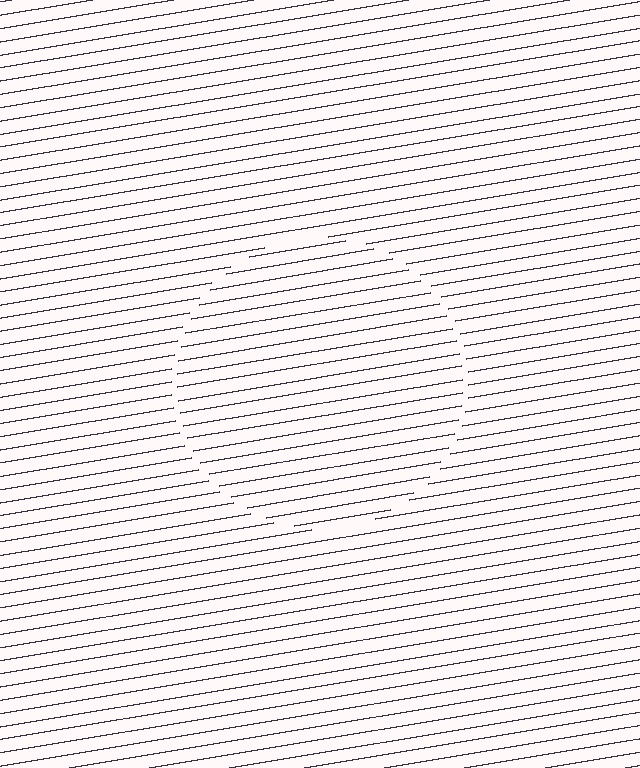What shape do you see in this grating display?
An illusory circle. The interior of the shape contains the same grating, shifted by half a period — the contour is defined by the phase discontinuity where line-ends from the inner and outer gratings abut.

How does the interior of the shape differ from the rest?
The interior of the shape contains the same grating, shifted by half a period — the contour is defined by the phase discontinuity where line-ends from the inner and outer gratings abut.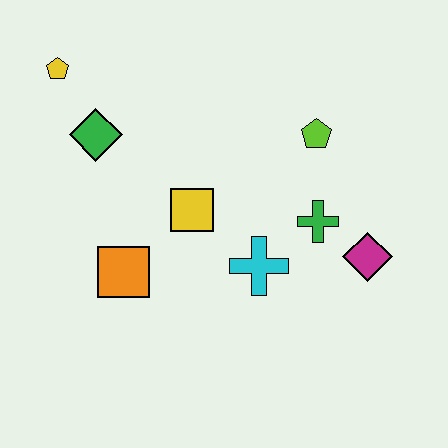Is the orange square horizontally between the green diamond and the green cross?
Yes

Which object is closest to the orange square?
The yellow square is closest to the orange square.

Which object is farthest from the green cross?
The yellow pentagon is farthest from the green cross.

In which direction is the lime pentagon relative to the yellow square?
The lime pentagon is to the right of the yellow square.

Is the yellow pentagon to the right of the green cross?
No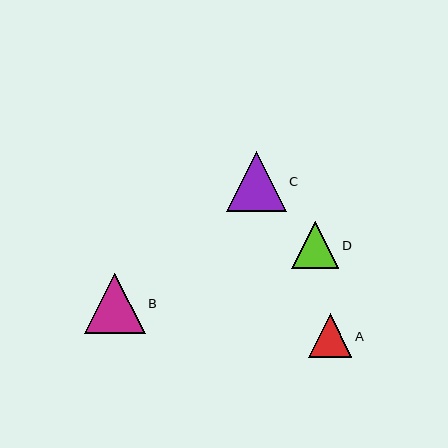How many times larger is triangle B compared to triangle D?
Triangle B is approximately 1.3 times the size of triangle D.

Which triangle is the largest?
Triangle B is the largest with a size of approximately 61 pixels.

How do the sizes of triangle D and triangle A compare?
Triangle D and triangle A are approximately the same size.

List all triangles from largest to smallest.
From largest to smallest: B, C, D, A.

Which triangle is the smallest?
Triangle A is the smallest with a size of approximately 44 pixels.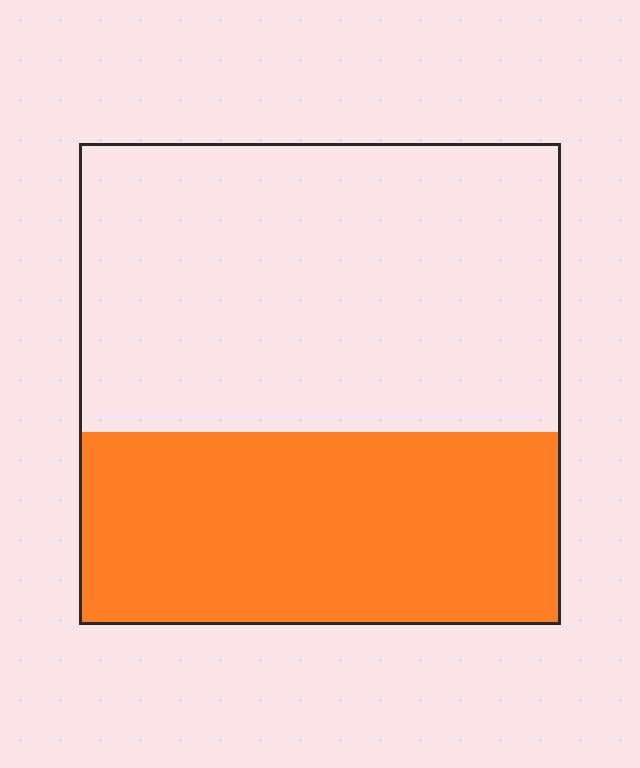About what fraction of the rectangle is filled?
About two fifths (2/5).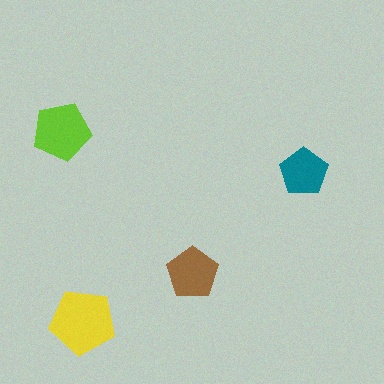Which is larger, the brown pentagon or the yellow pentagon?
The yellow one.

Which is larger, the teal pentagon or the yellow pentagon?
The yellow one.